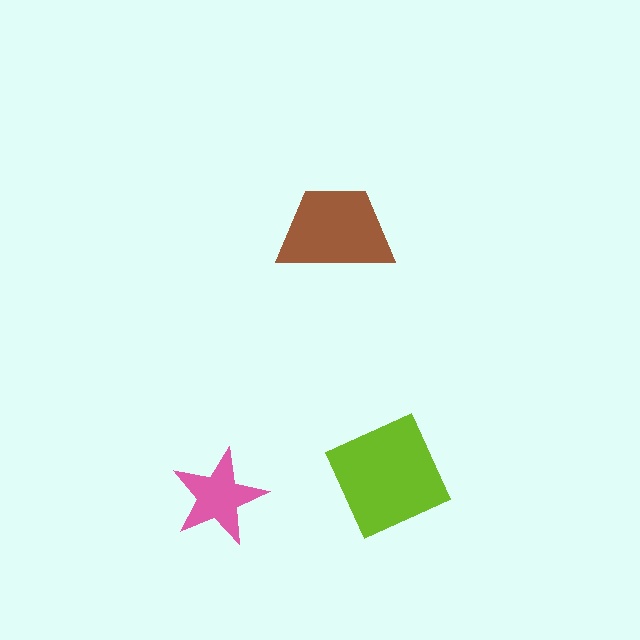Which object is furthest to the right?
The lime square is rightmost.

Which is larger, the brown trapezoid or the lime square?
The lime square.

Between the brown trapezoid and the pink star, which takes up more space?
The brown trapezoid.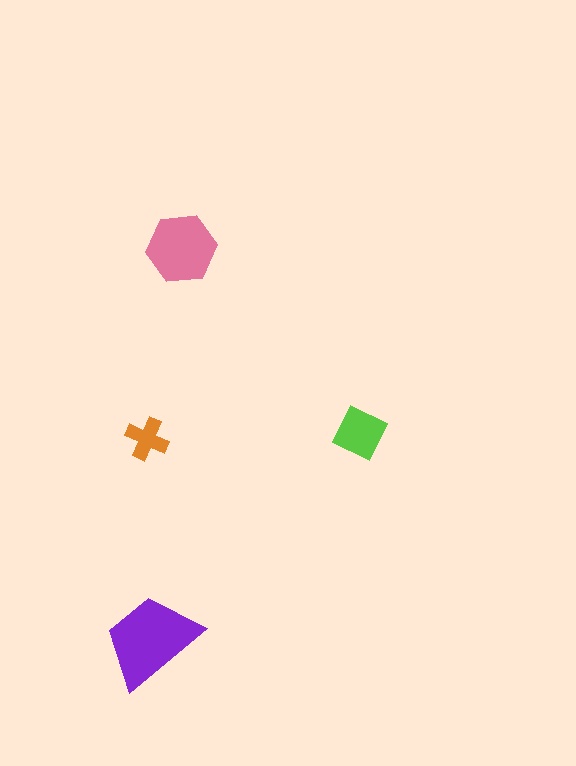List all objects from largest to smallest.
The purple trapezoid, the pink hexagon, the lime diamond, the orange cross.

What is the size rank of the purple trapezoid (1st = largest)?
1st.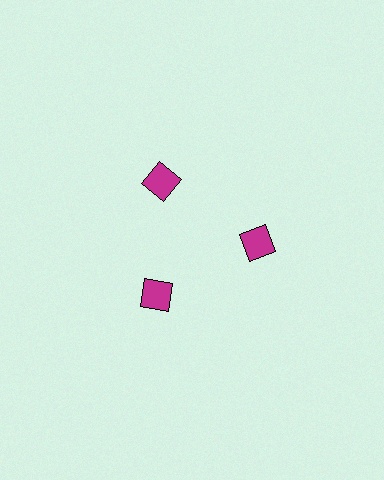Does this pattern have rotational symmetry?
Yes, this pattern has 3-fold rotational symmetry. It looks the same after rotating 120 degrees around the center.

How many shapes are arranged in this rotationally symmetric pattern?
There are 3 shapes, arranged in 3 groups of 1.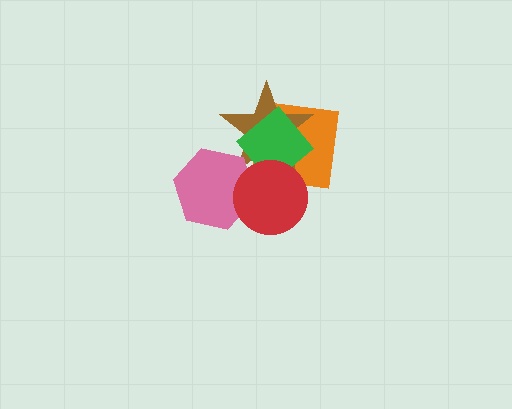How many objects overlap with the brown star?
4 objects overlap with the brown star.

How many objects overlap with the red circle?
4 objects overlap with the red circle.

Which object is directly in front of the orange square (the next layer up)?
The brown star is directly in front of the orange square.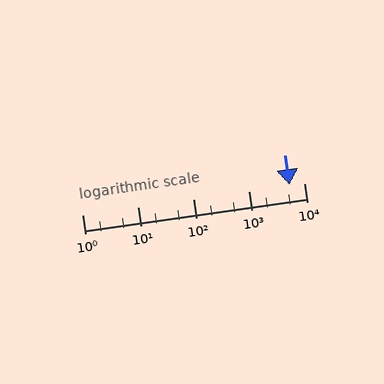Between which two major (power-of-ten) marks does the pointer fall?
The pointer is between 1000 and 10000.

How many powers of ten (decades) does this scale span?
The scale spans 4 decades, from 1 to 10000.